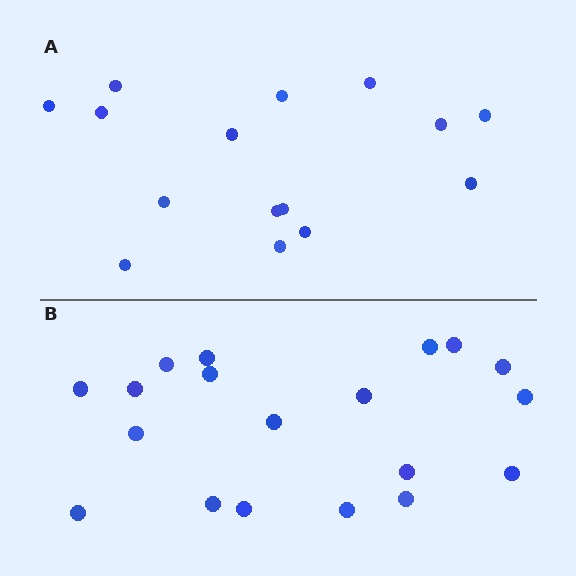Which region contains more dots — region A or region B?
Region B (the bottom region) has more dots.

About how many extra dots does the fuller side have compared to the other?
Region B has about 4 more dots than region A.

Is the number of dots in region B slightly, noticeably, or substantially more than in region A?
Region B has noticeably more, but not dramatically so. The ratio is roughly 1.3 to 1.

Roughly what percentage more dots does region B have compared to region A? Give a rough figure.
About 25% more.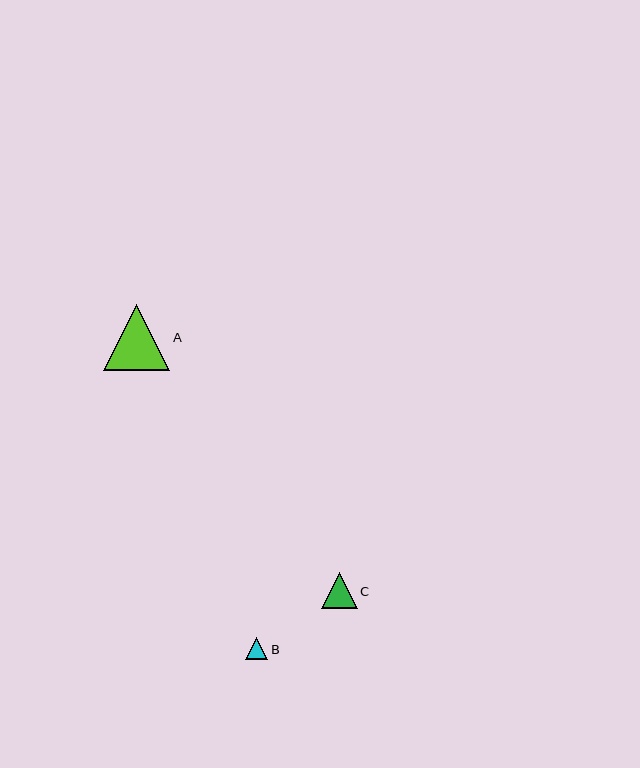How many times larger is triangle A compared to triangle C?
Triangle A is approximately 1.9 times the size of triangle C.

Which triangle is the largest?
Triangle A is the largest with a size of approximately 67 pixels.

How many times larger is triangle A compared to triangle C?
Triangle A is approximately 1.9 times the size of triangle C.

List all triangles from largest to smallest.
From largest to smallest: A, C, B.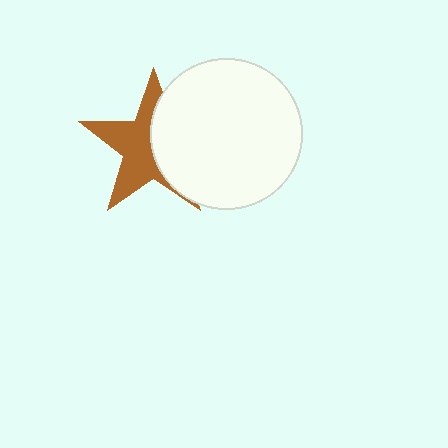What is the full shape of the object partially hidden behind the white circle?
The partially hidden object is a brown star.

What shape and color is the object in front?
The object in front is a white circle.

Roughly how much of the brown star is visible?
About half of it is visible (roughly 54%).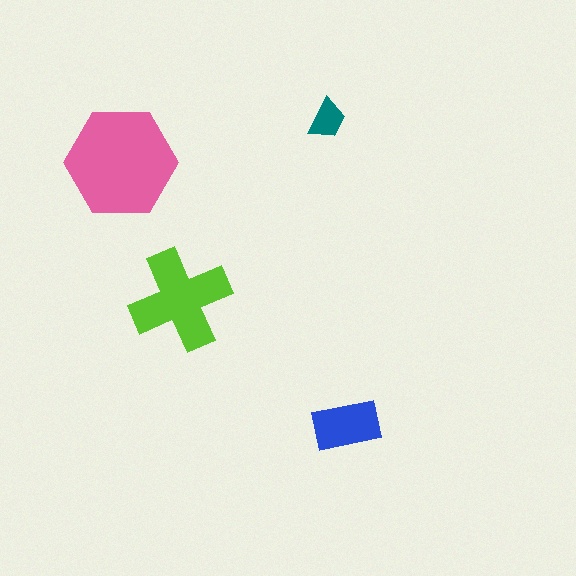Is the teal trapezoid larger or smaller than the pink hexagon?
Smaller.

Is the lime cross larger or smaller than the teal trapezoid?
Larger.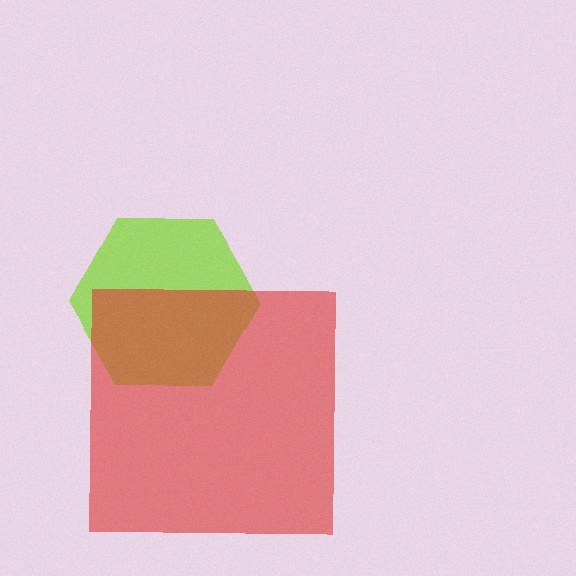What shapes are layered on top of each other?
The layered shapes are: a lime hexagon, a red square.